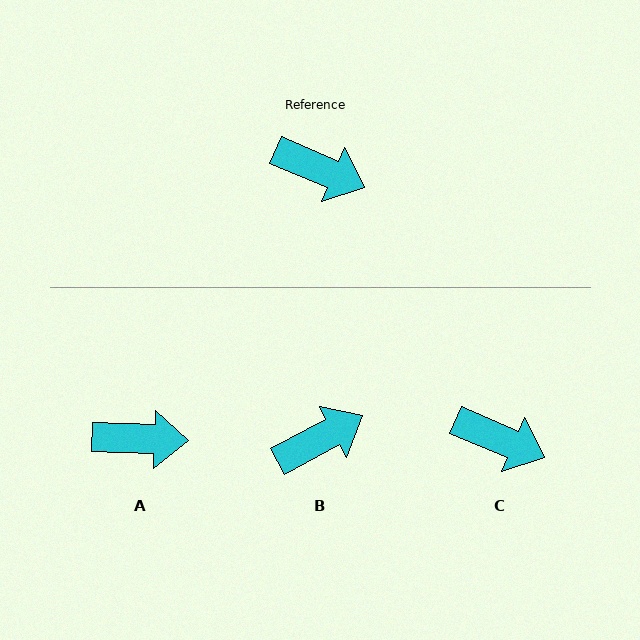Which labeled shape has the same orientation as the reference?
C.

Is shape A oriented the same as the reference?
No, it is off by about 21 degrees.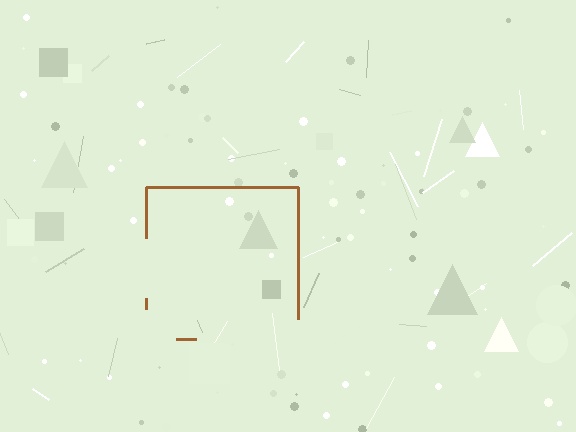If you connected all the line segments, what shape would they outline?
They would outline a square.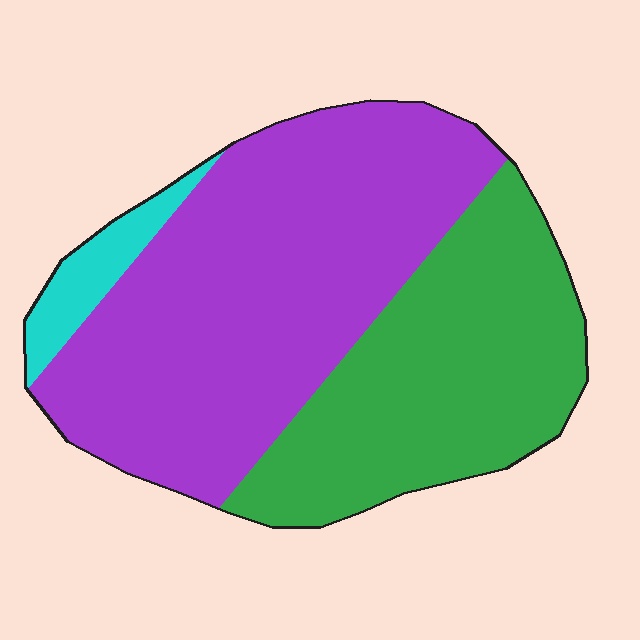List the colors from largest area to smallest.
From largest to smallest: purple, green, cyan.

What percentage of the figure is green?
Green covers roughly 40% of the figure.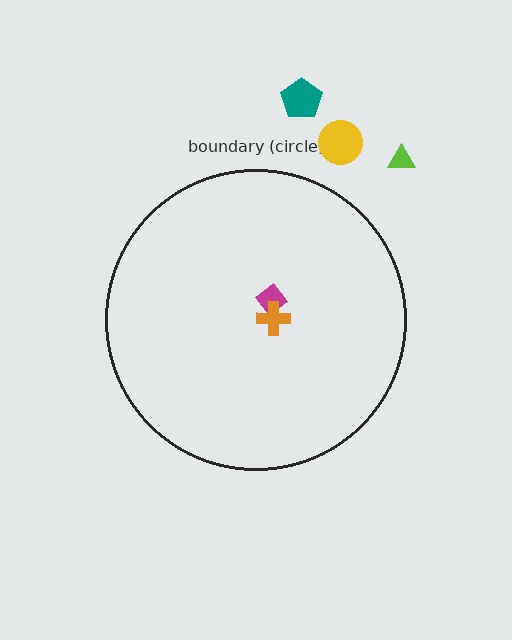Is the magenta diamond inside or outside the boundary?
Inside.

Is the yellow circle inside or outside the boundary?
Outside.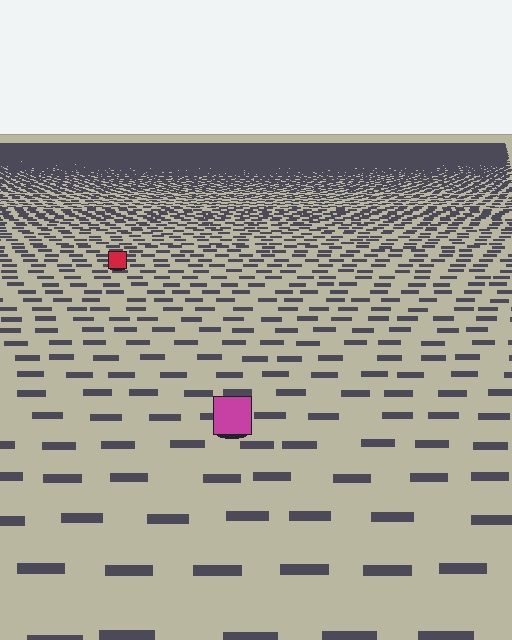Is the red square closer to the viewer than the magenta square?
No. The magenta square is closer — you can tell from the texture gradient: the ground texture is coarser near it.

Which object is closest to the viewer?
The magenta square is closest. The texture marks near it are larger and more spread out.